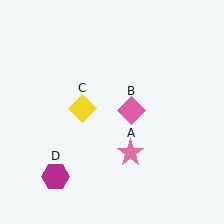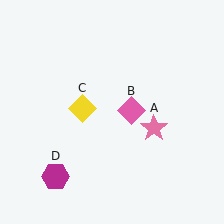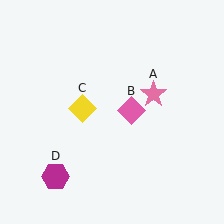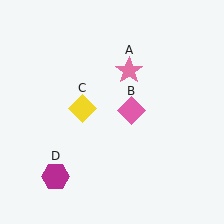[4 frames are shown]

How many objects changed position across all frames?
1 object changed position: pink star (object A).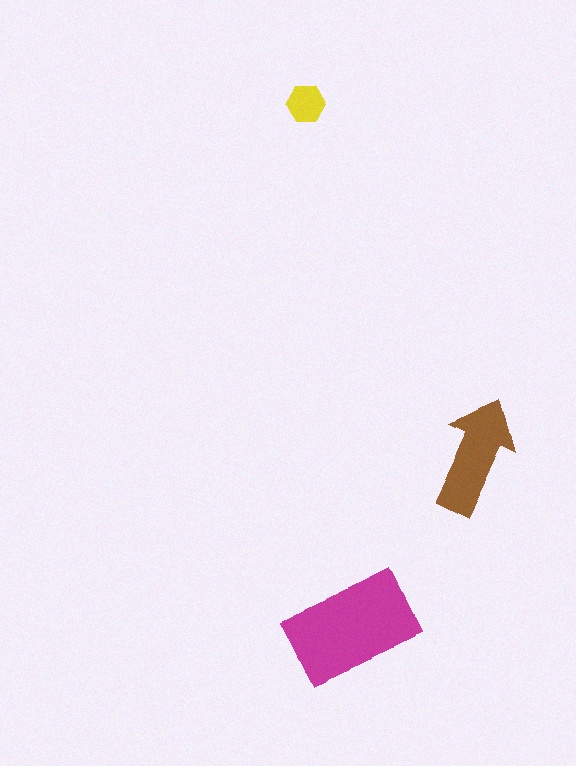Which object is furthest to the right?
The brown arrow is rightmost.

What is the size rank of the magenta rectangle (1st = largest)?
1st.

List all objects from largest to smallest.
The magenta rectangle, the brown arrow, the yellow hexagon.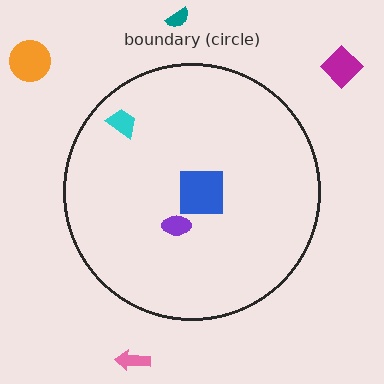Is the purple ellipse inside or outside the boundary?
Inside.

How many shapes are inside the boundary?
3 inside, 4 outside.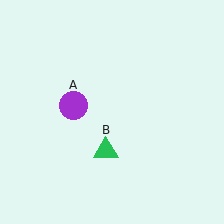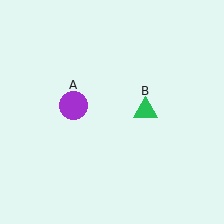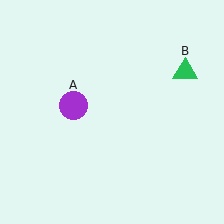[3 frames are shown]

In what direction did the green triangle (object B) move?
The green triangle (object B) moved up and to the right.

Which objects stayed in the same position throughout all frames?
Purple circle (object A) remained stationary.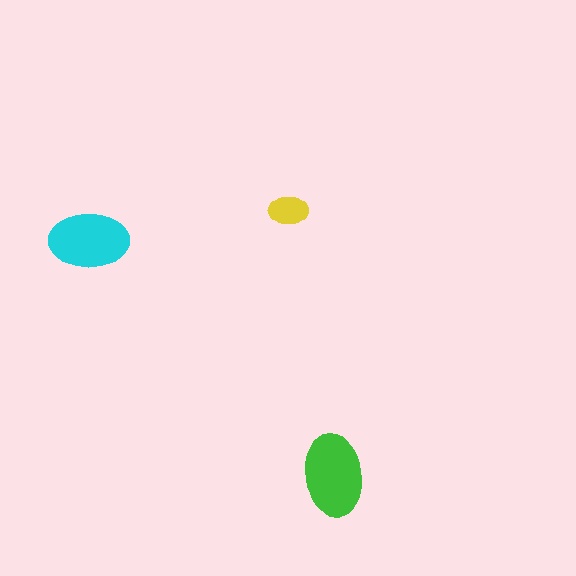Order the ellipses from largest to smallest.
the green one, the cyan one, the yellow one.